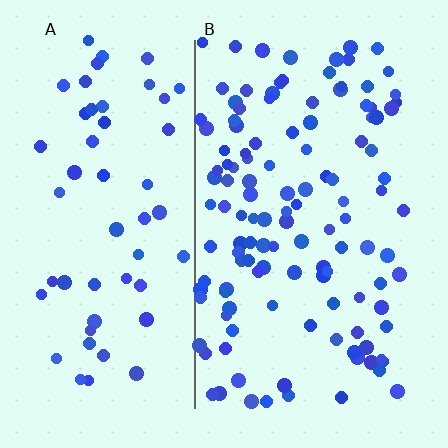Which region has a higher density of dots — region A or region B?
B (the right).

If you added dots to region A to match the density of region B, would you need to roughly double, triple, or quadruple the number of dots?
Approximately double.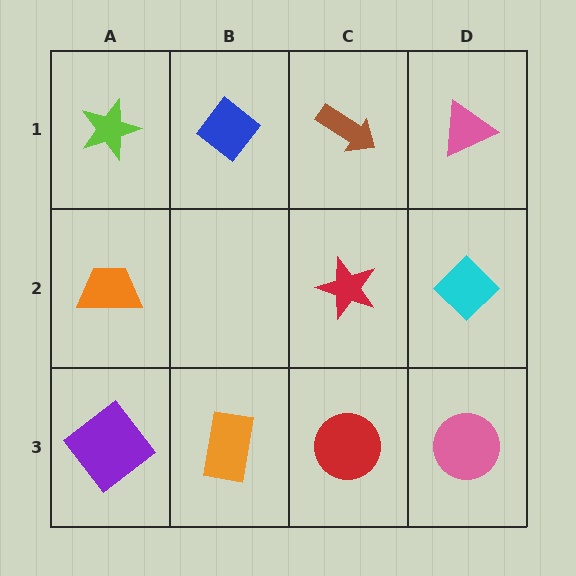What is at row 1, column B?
A blue diamond.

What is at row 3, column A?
A purple diamond.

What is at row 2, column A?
An orange trapezoid.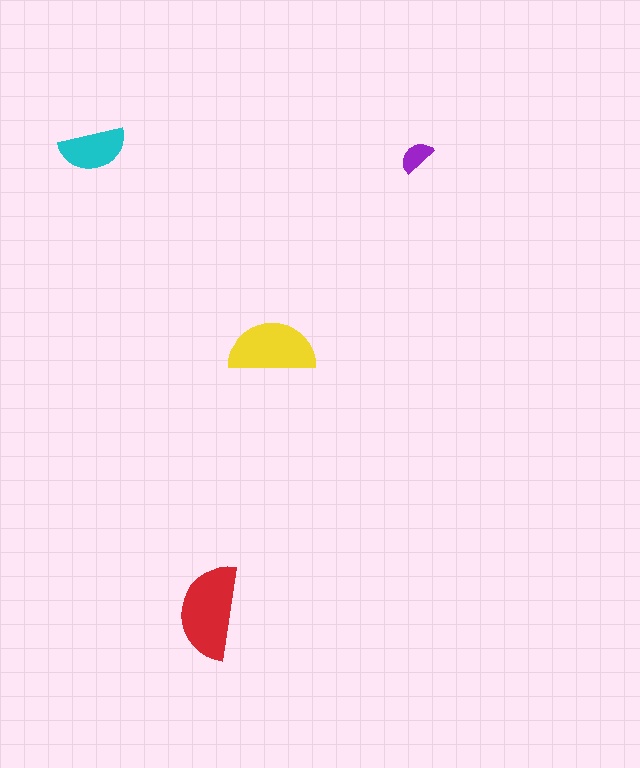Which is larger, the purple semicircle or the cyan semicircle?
The cyan one.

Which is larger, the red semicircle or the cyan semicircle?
The red one.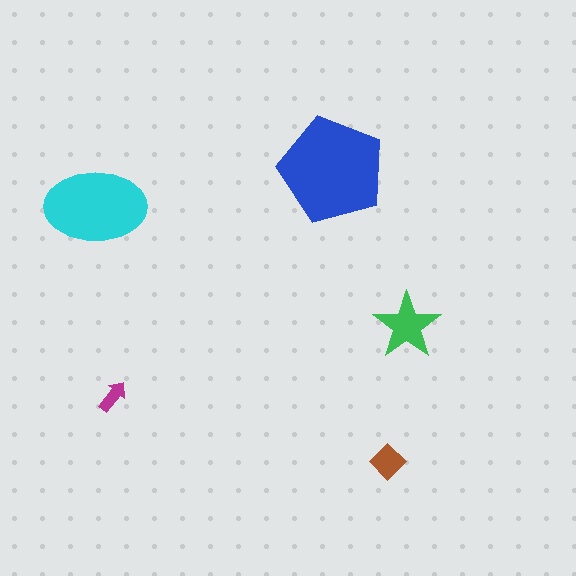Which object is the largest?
The blue pentagon.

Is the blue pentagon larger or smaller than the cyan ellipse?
Larger.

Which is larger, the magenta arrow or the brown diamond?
The brown diamond.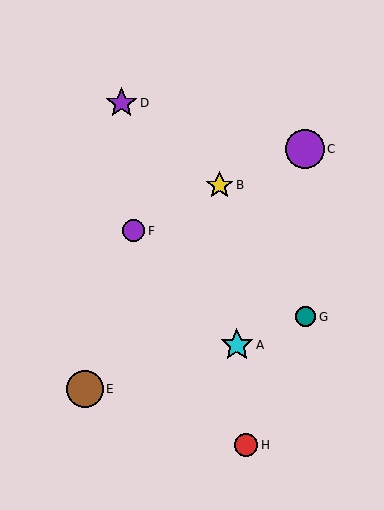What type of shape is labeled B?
Shape B is a yellow star.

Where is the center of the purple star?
The center of the purple star is at (122, 103).